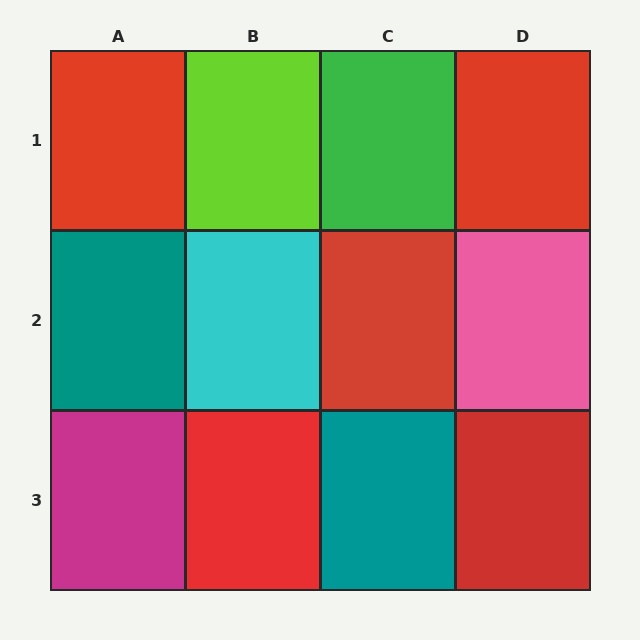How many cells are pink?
1 cell is pink.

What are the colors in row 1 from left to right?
Red, lime, green, red.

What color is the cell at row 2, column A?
Teal.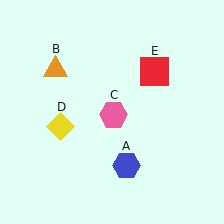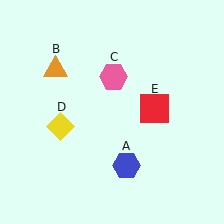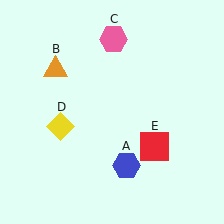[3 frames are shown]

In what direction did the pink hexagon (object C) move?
The pink hexagon (object C) moved up.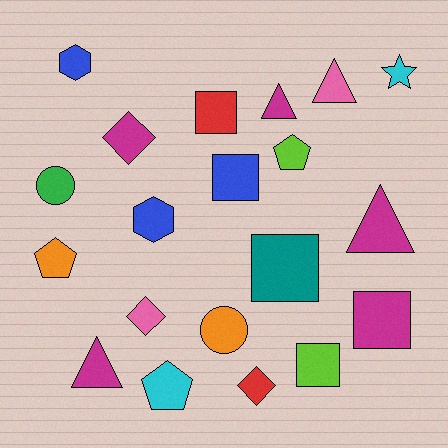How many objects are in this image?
There are 20 objects.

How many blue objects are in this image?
There are 3 blue objects.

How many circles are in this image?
There are 2 circles.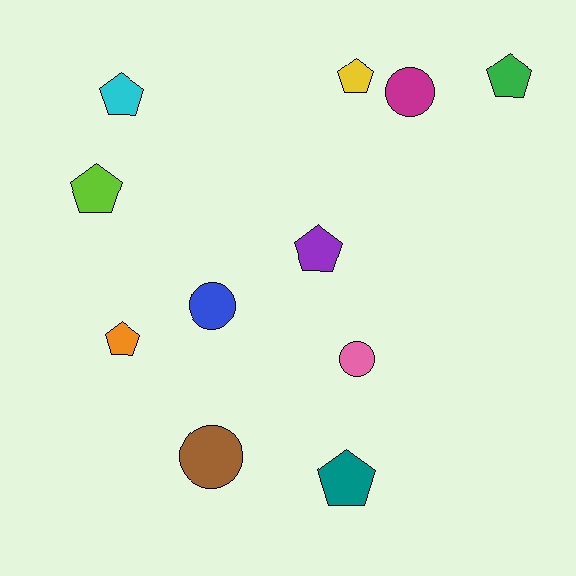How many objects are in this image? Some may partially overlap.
There are 11 objects.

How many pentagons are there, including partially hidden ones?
There are 7 pentagons.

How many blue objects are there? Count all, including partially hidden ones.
There is 1 blue object.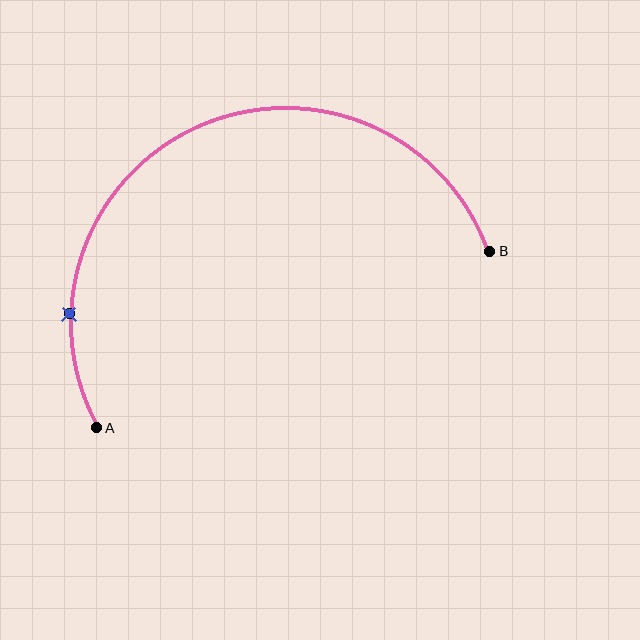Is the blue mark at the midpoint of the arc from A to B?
No. The blue mark lies on the arc but is closer to endpoint A. The arc midpoint would be at the point on the curve equidistant along the arc from both A and B.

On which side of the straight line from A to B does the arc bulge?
The arc bulges above the straight line connecting A and B.